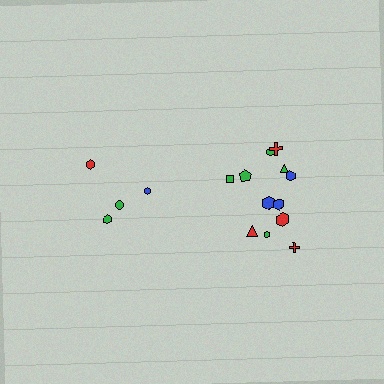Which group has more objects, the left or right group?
The right group.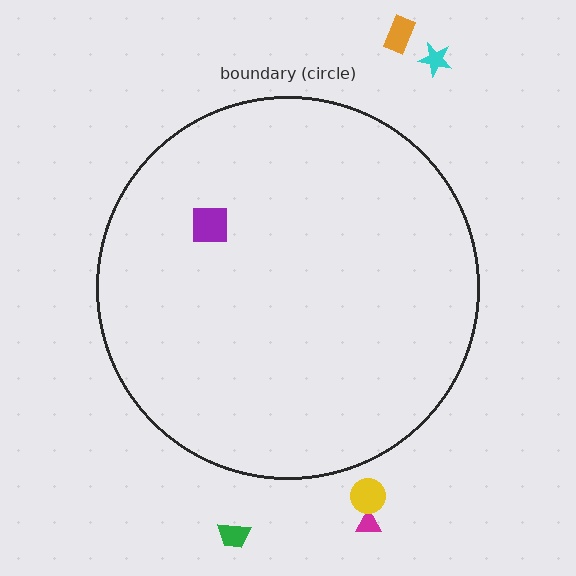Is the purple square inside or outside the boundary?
Inside.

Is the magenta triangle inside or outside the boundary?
Outside.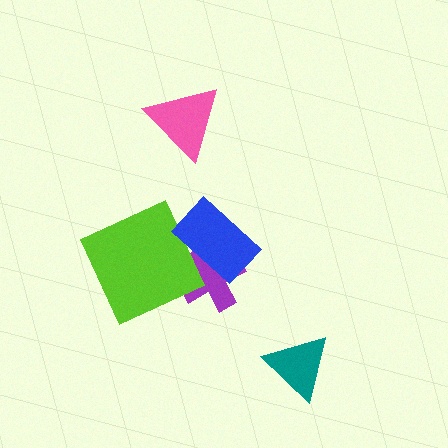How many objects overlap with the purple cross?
2 objects overlap with the purple cross.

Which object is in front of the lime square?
The blue rectangle is in front of the lime square.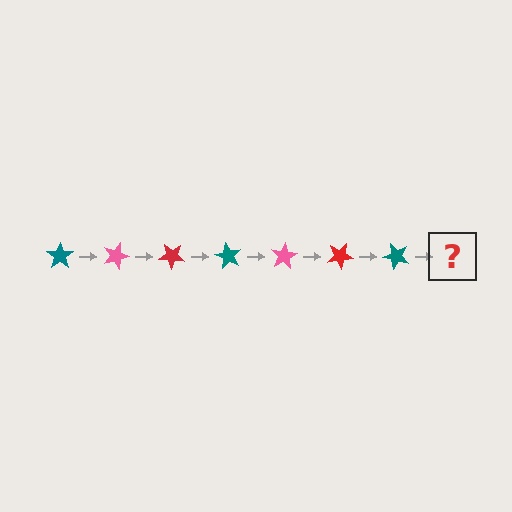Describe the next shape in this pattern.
It should be a pink star, rotated 140 degrees from the start.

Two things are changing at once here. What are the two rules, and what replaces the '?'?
The two rules are that it rotates 20 degrees each step and the color cycles through teal, pink, and red. The '?' should be a pink star, rotated 140 degrees from the start.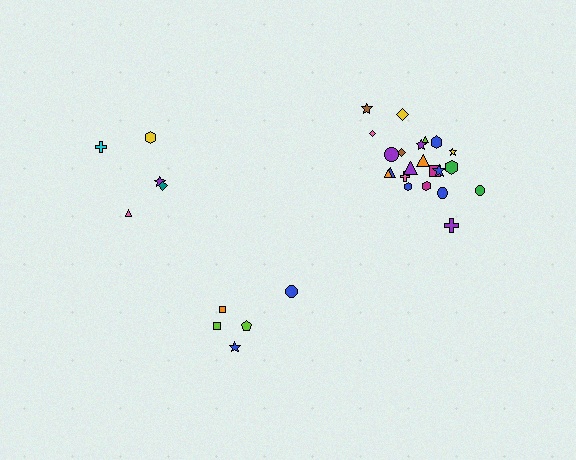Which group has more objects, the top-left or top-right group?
The top-right group.